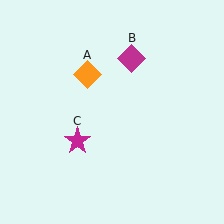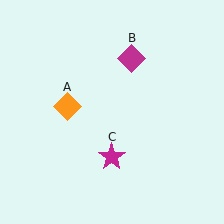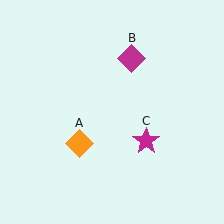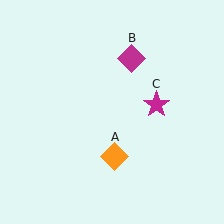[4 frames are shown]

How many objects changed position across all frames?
2 objects changed position: orange diamond (object A), magenta star (object C).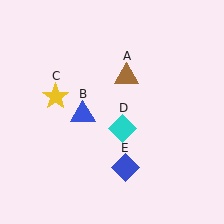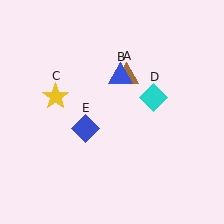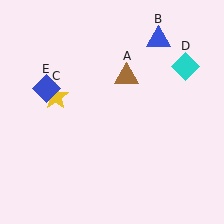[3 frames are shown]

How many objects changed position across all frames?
3 objects changed position: blue triangle (object B), cyan diamond (object D), blue diamond (object E).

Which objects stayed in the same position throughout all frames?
Brown triangle (object A) and yellow star (object C) remained stationary.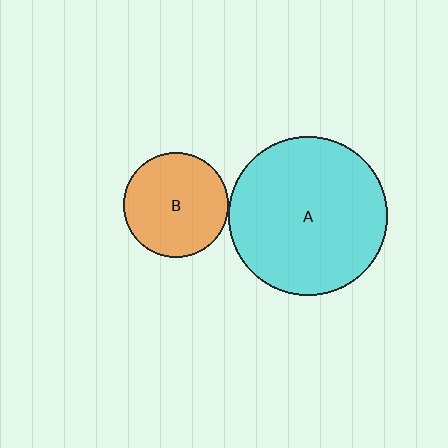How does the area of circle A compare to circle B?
Approximately 2.3 times.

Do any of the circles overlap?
No, none of the circles overlap.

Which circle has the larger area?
Circle A (cyan).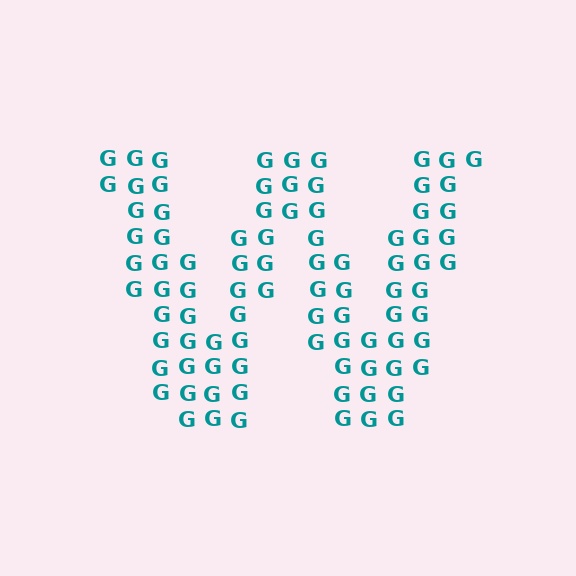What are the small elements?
The small elements are letter G's.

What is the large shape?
The large shape is the letter W.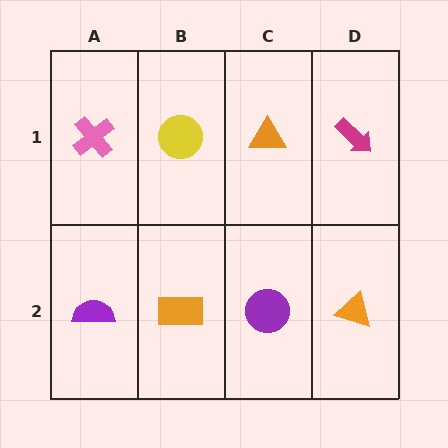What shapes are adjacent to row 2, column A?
A pink cross (row 1, column A), an orange rectangle (row 2, column B).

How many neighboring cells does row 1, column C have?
3.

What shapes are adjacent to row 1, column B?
An orange rectangle (row 2, column B), a pink cross (row 1, column A), an orange triangle (row 1, column C).